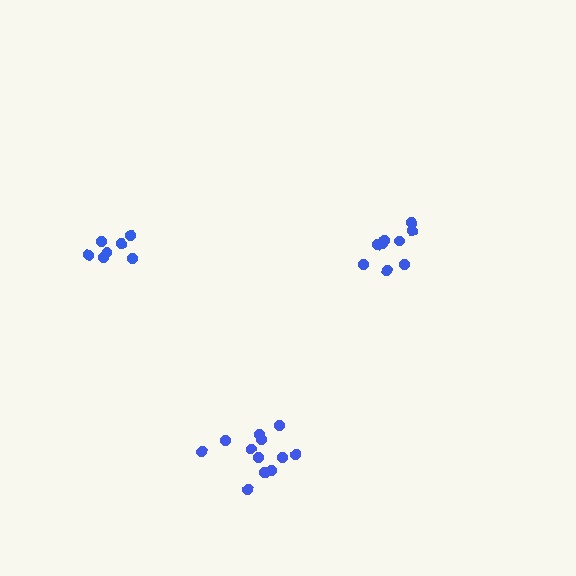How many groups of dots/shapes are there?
There are 3 groups.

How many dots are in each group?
Group 1: 9 dots, Group 2: 12 dots, Group 3: 7 dots (28 total).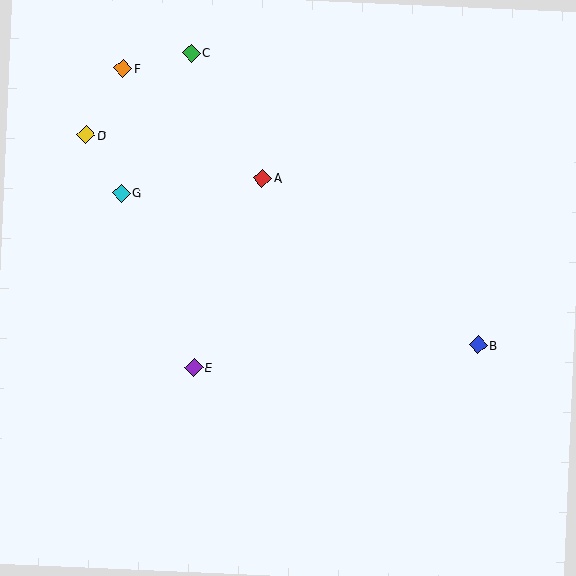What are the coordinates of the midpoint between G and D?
The midpoint between G and D is at (104, 164).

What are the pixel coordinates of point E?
Point E is at (194, 367).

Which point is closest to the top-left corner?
Point F is closest to the top-left corner.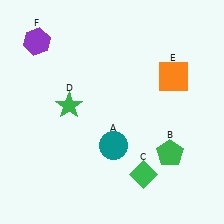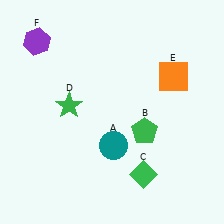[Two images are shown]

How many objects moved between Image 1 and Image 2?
1 object moved between the two images.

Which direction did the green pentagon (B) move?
The green pentagon (B) moved left.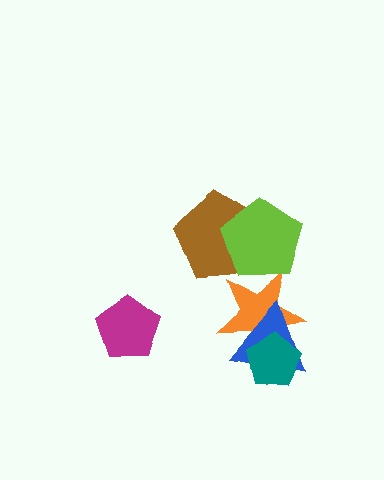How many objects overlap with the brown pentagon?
1 object overlaps with the brown pentagon.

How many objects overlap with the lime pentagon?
2 objects overlap with the lime pentagon.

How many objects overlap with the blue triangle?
2 objects overlap with the blue triangle.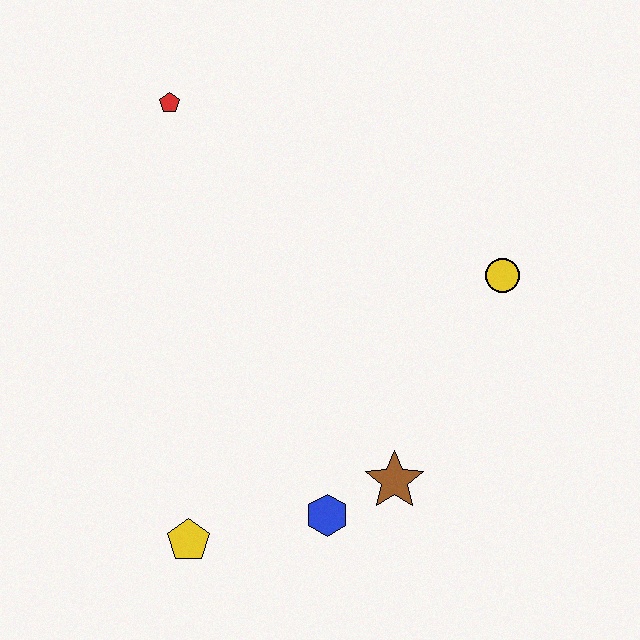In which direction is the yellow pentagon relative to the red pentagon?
The yellow pentagon is below the red pentagon.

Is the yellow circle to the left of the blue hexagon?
No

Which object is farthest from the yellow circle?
The yellow pentagon is farthest from the yellow circle.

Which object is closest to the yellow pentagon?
The blue hexagon is closest to the yellow pentagon.